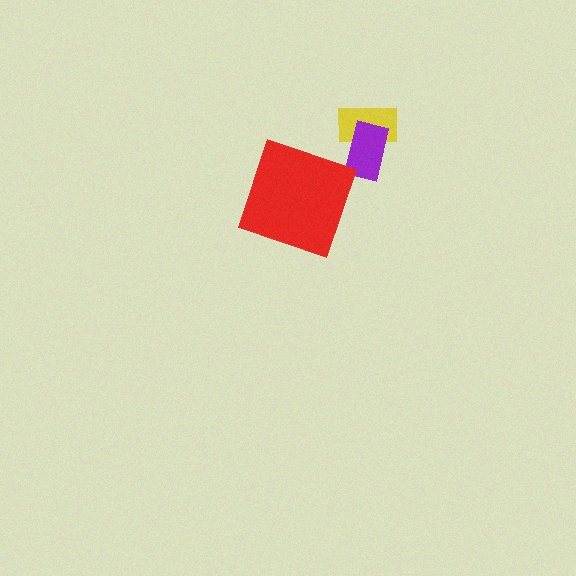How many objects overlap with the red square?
0 objects overlap with the red square.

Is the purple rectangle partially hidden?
No, no other shape covers it.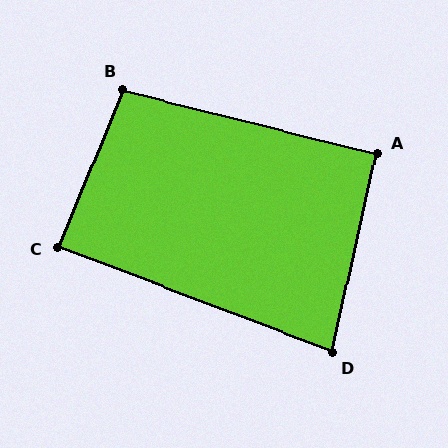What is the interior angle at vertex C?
Approximately 88 degrees (approximately right).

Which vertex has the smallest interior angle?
D, at approximately 82 degrees.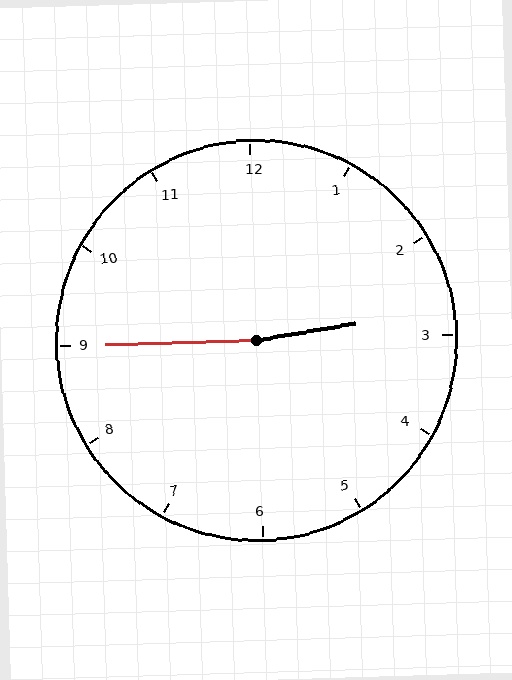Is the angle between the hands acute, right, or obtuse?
It is obtuse.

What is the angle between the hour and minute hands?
Approximately 172 degrees.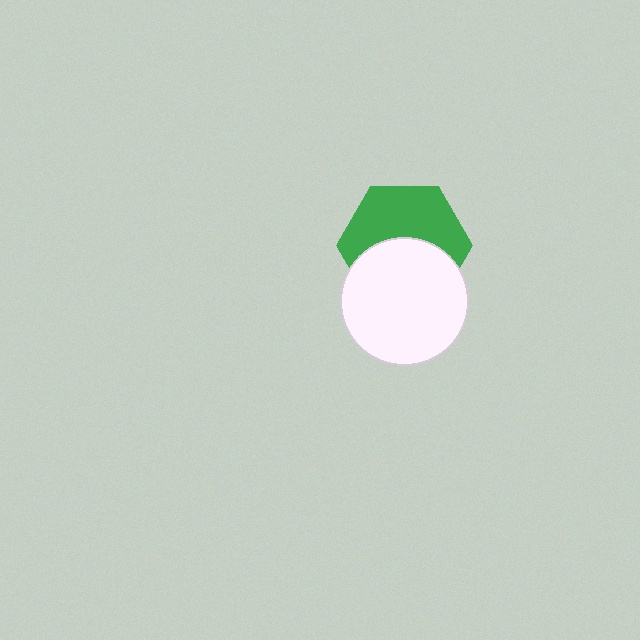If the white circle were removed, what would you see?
You would see the complete green hexagon.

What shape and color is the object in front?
The object in front is a white circle.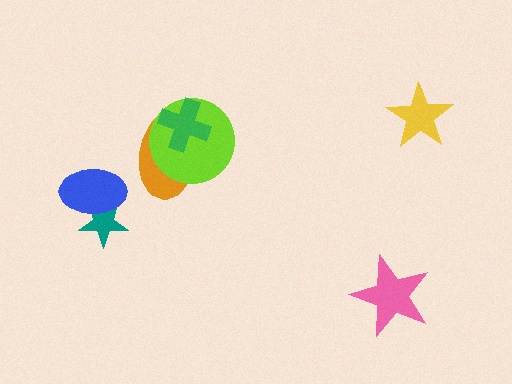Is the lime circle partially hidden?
Yes, it is partially covered by another shape.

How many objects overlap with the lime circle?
2 objects overlap with the lime circle.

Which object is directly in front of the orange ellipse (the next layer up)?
The lime circle is directly in front of the orange ellipse.